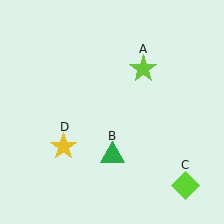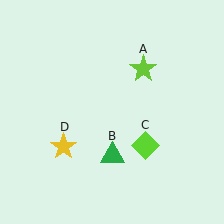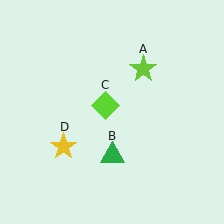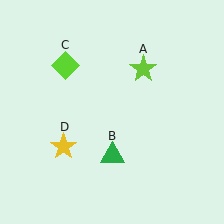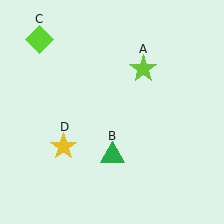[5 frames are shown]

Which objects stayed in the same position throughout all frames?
Lime star (object A) and green triangle (object B) and yellow star (object D) remained stationary.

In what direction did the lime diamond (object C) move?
The lime diamond (object C) moved up and to the left.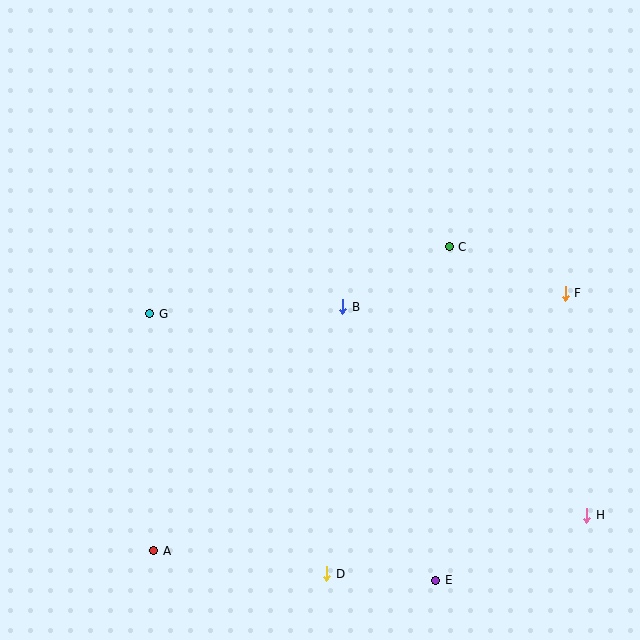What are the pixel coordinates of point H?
Point H is at (587, 515).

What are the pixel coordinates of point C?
Point C is at (449, 247).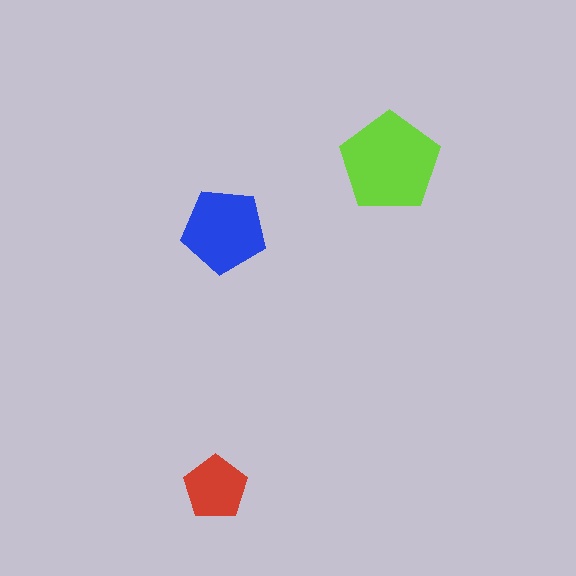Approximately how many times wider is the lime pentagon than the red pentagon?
About 1.5 times wider.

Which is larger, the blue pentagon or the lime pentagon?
The lime one.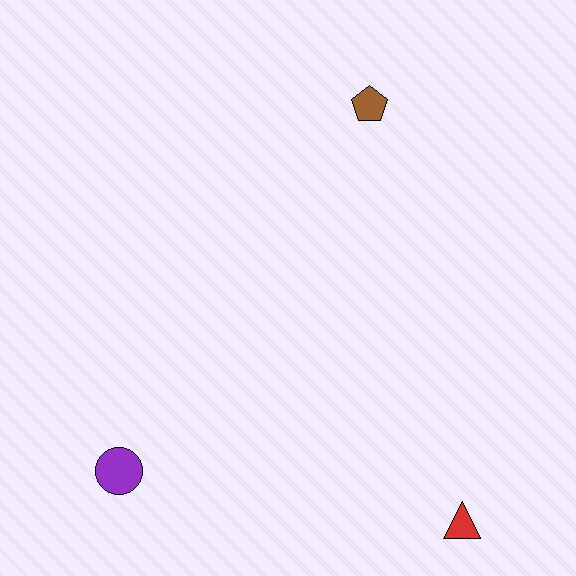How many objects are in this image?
There are 3 objects.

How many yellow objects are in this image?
There are no yellow objects.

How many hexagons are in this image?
There are no hexagons.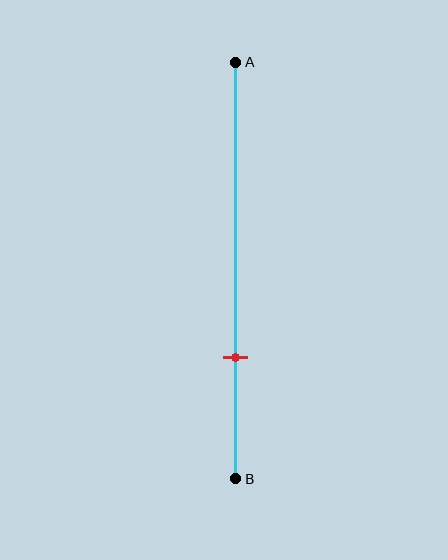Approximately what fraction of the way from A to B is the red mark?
The red mark is approximately 70% of the way from A to B.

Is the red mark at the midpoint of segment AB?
No, the mark is at about 70% from A, not at the 50% midpoint.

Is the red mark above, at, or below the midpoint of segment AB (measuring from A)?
The red mark is below the midpoint of segment AB.